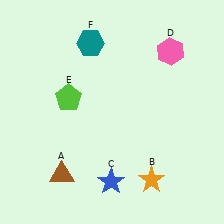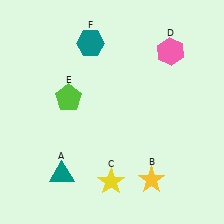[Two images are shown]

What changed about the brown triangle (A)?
In Image 1, A is brown. In Image 2, it changed to teal.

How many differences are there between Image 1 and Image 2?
There are 3 differences between the two images.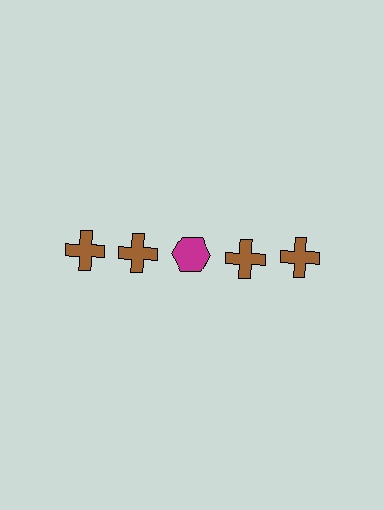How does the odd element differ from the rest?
It differs in both color (magenta instead of brown) and shape (hexagon instead of cross).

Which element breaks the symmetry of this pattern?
The magenta hexagon in the top row, center column breaks the symmetry. All other shapes are brown crosses.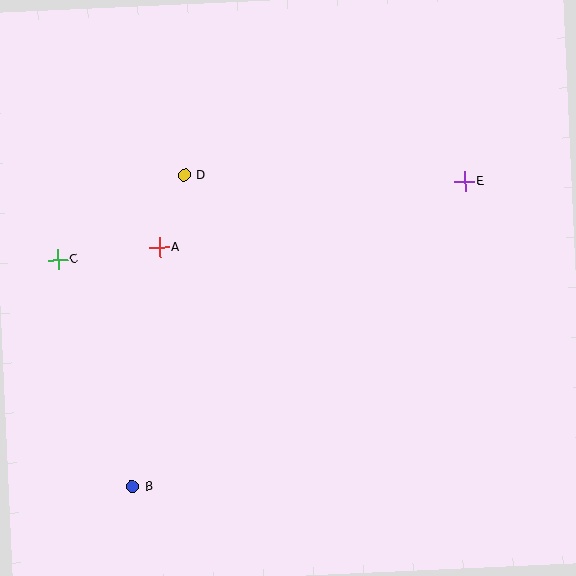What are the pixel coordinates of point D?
Point D is at (184, 175).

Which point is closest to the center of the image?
Point A at (159, 248) is closest to the center.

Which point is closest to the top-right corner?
Point E is closest to the top-right corner.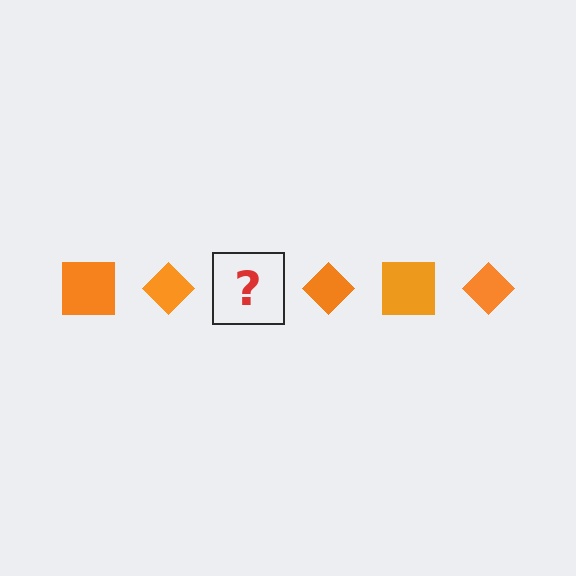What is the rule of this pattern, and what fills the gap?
The rule is that the pattern cycles through square, diamond shapes in orange. The gap should be filled with an orange square.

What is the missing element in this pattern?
The missing element is an orange square.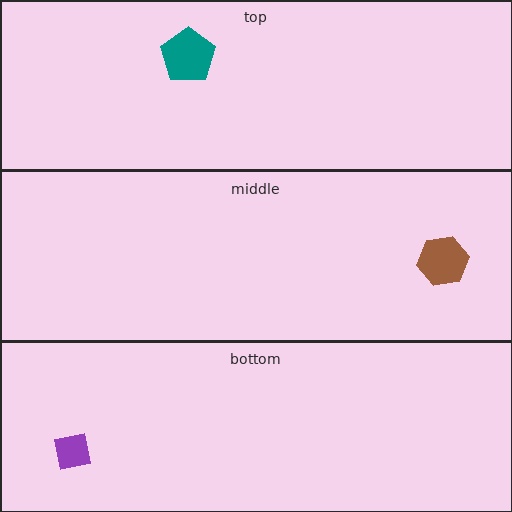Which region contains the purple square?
The bottom region.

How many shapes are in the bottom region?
1.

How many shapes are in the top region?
1.